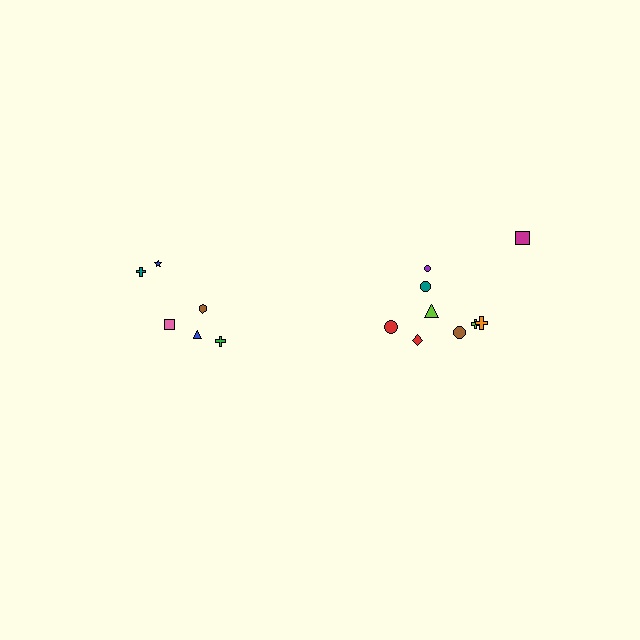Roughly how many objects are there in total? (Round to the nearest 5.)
Roughly 15 objects in total.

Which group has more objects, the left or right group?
The right group.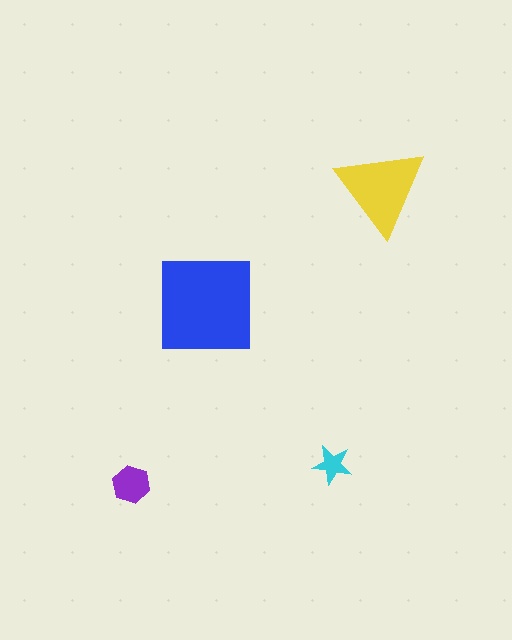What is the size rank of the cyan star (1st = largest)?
4th.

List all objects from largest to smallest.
The blue square, the yellow triangle, the purple hexagon, the cyan star.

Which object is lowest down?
The purple hexagon is bottommost.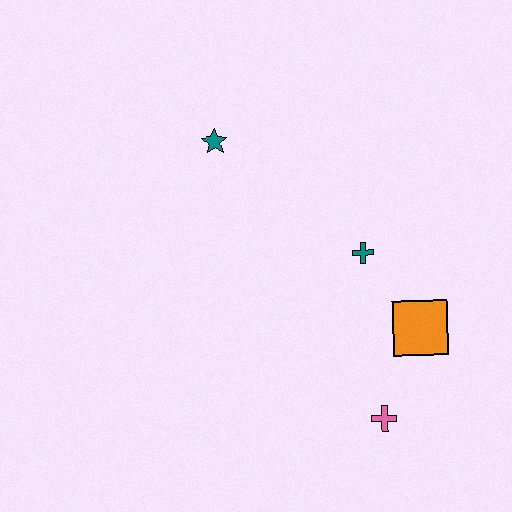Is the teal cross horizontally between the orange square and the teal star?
Yes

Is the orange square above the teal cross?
No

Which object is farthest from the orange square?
The teal star is farthest from the orange square.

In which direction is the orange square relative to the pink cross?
The orange square is above the pink cross.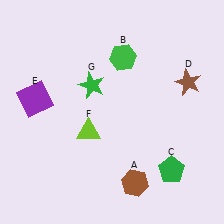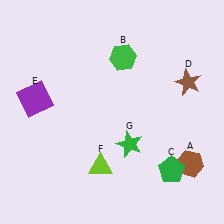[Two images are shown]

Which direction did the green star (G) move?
The green star (G) moved down.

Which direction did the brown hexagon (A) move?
The brown hexagon (A) moved right.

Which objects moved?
The objects that moved are: the brown hexagon (A), the lime triangle (F), the green star (G).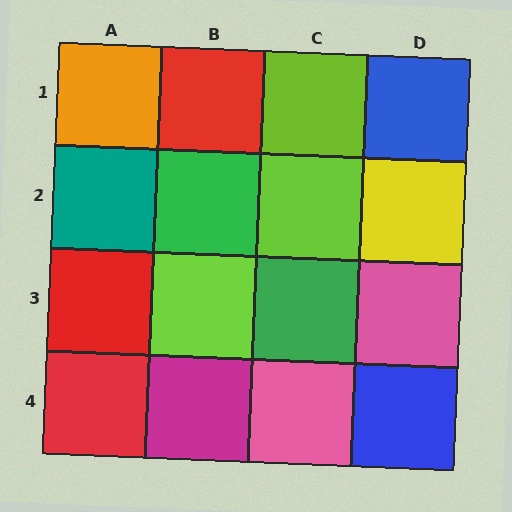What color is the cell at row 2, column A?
Teal.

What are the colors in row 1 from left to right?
Orange, red, lime, blue.